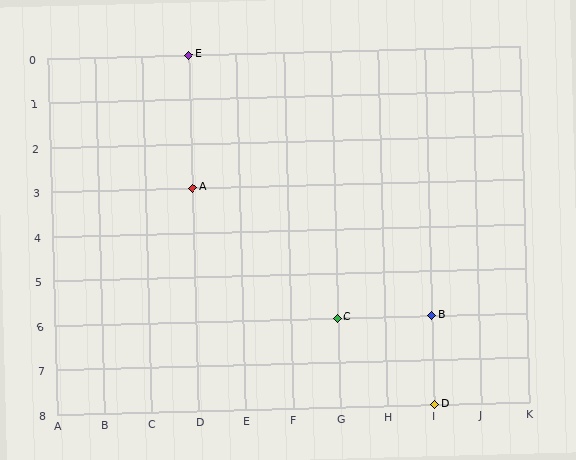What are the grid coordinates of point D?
Point D is at grid coordinates (I, 8).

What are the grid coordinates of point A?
Point A is at grid coordinates (D, 3).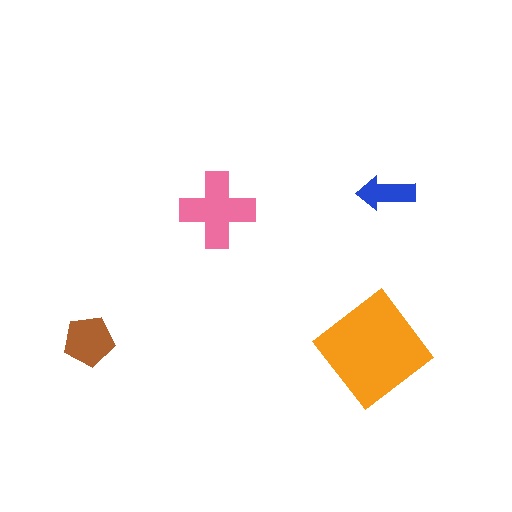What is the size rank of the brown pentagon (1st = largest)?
3rd.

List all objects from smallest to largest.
The blue arrow, the brown pentagon, the pink cross, the orange diamond.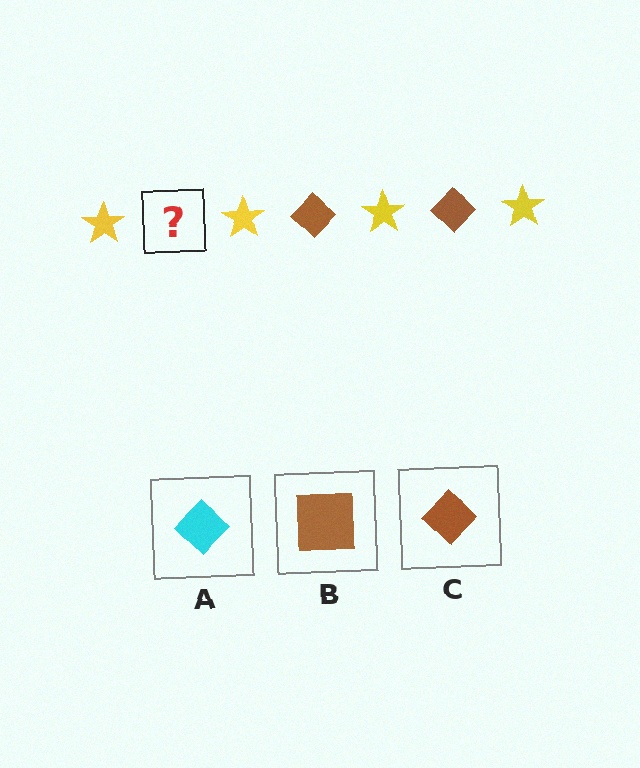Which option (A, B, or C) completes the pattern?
C.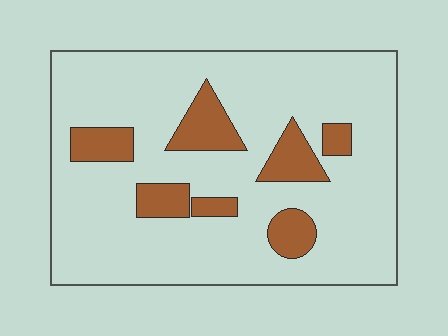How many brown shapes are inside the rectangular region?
7.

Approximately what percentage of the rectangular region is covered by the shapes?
Approximately 15%.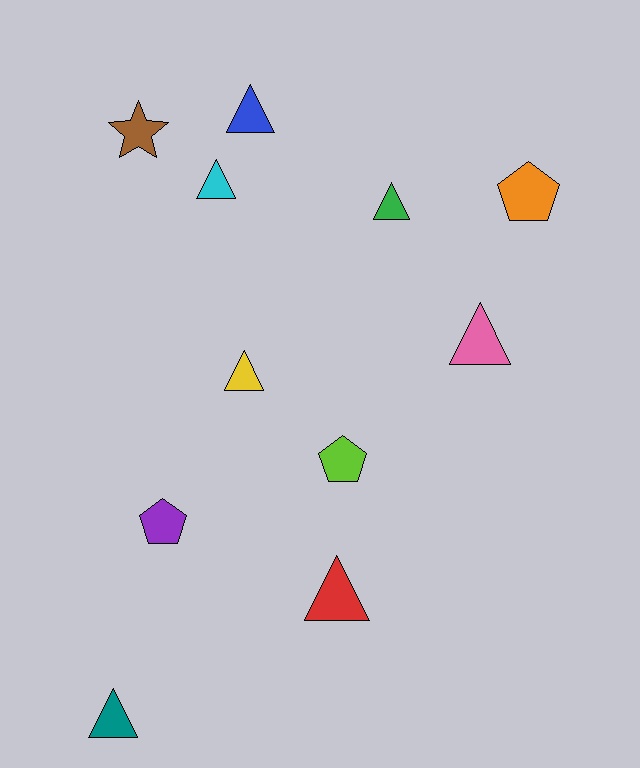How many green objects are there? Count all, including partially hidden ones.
There is 1 green object.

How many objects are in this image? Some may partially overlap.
There are 11 objects.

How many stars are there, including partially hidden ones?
There is 1 star.